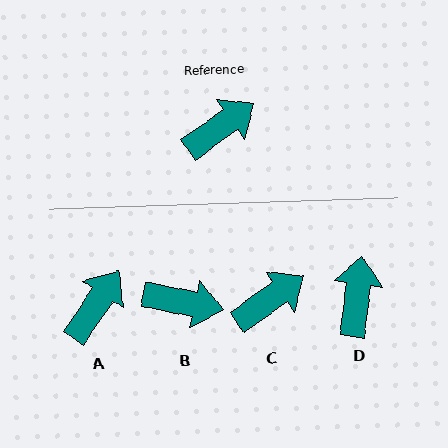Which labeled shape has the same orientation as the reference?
C.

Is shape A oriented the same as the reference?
No, it is off by about 21 degrees.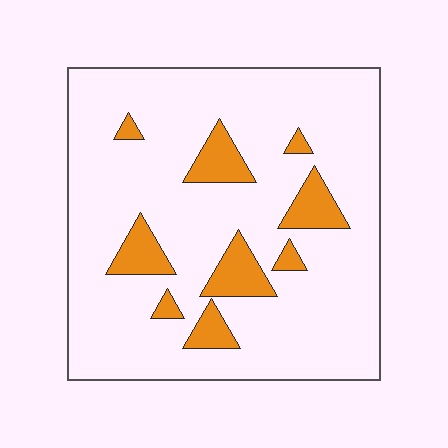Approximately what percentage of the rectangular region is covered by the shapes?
Approximately 15%.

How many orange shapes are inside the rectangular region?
9.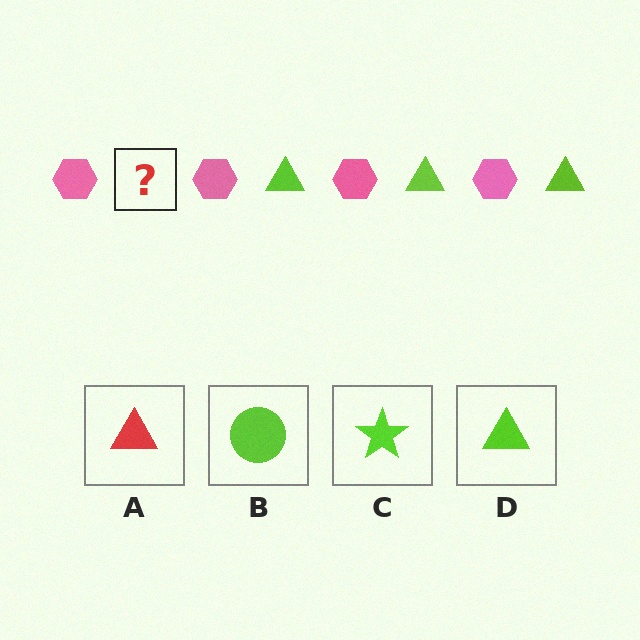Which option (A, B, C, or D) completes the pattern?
D.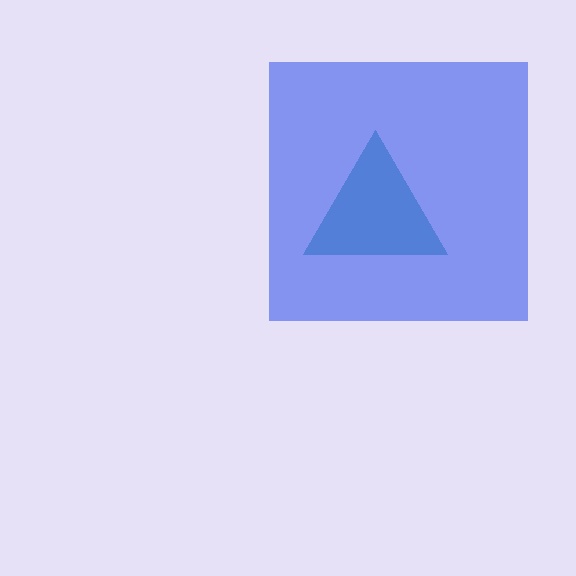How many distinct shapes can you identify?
There are 2 distinct shapes: a teal triangle, a blue square.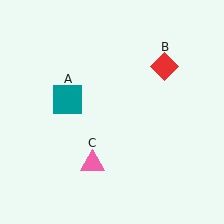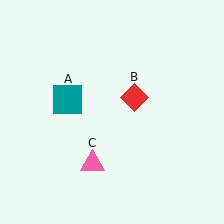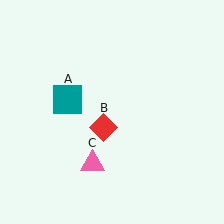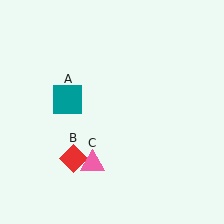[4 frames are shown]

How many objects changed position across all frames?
1 object changed position: red diamond (object B).